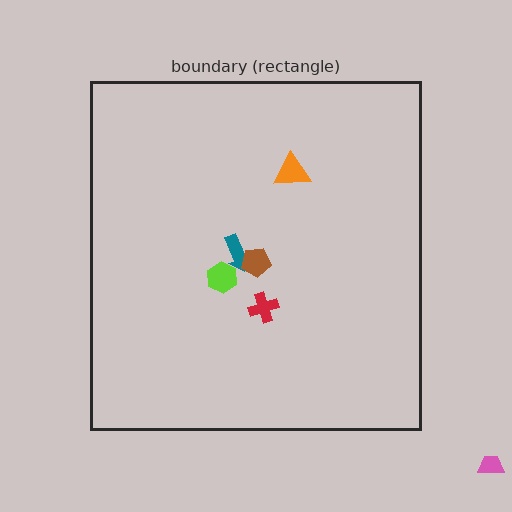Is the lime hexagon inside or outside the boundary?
Inside.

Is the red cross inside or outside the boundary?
Inside.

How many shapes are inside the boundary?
5 inside, 1 outside.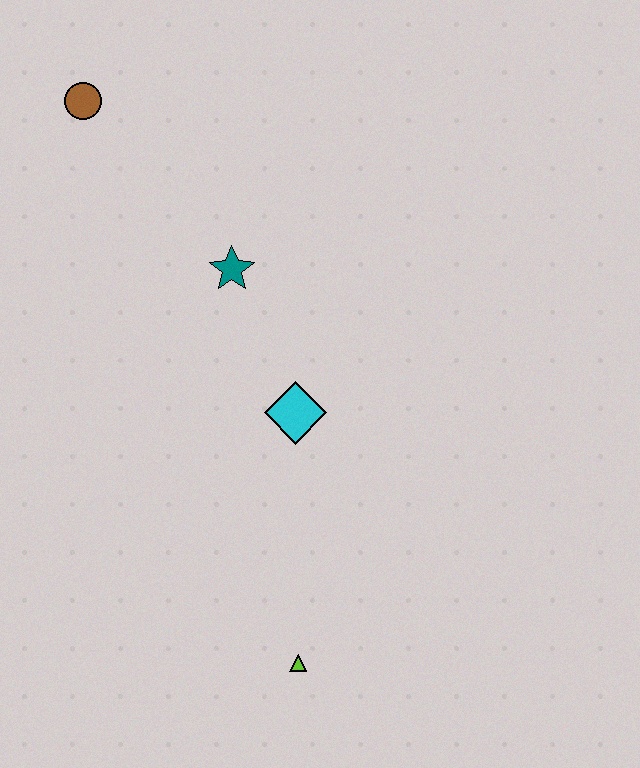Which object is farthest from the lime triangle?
The brown circle is farthest from the lime triangle.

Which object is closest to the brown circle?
The teal star is closest to the brown circle.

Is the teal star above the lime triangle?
Yes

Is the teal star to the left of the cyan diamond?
Yes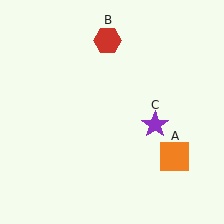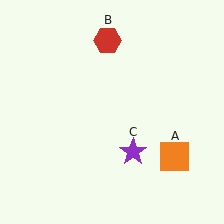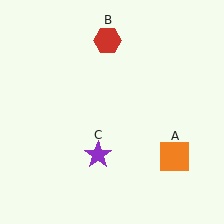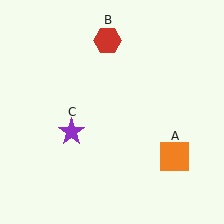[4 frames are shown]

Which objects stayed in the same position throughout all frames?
Orange square (object A) and red hexagon (object B) remained stationary.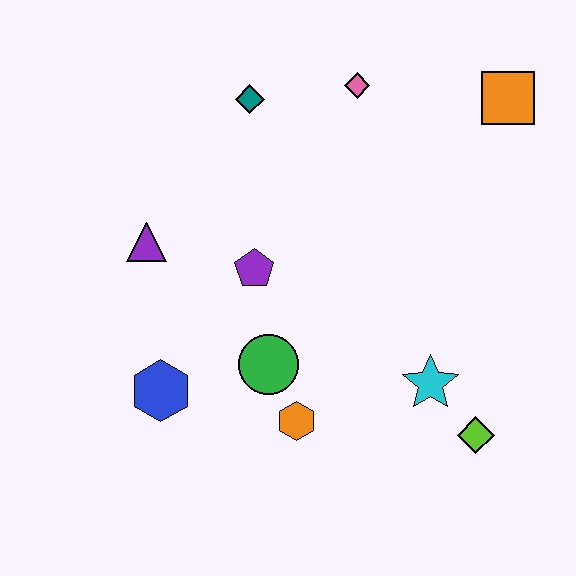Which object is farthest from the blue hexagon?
The orange square is farthest from the blue hexagon.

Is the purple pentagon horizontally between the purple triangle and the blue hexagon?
No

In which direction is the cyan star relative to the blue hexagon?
The cyan star is to the right of the blue hexagon.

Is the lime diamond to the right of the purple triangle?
Yes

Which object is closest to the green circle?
The orange hexagon is closest to the green circle.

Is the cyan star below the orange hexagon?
No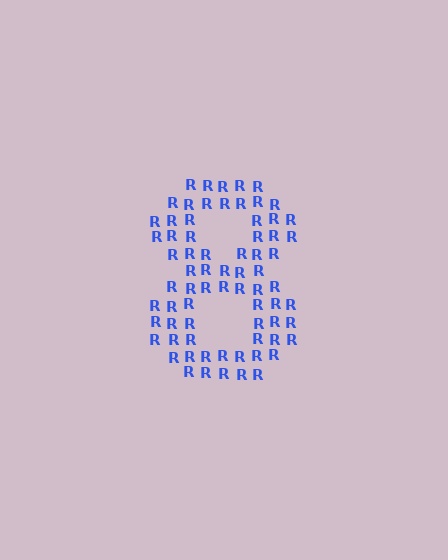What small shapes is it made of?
It is made of small letter R's.